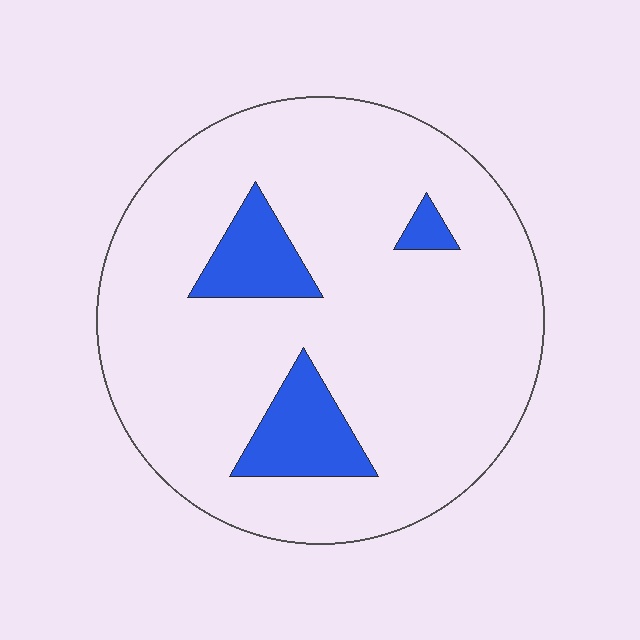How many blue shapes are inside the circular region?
3.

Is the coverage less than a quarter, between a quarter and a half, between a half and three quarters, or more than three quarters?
Less than a quarter.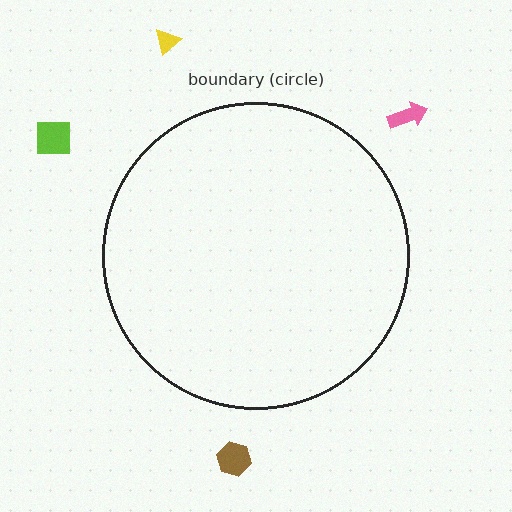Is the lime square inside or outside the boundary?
Outside.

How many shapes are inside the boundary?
0 inside, 4 outside.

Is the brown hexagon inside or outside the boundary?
Outside.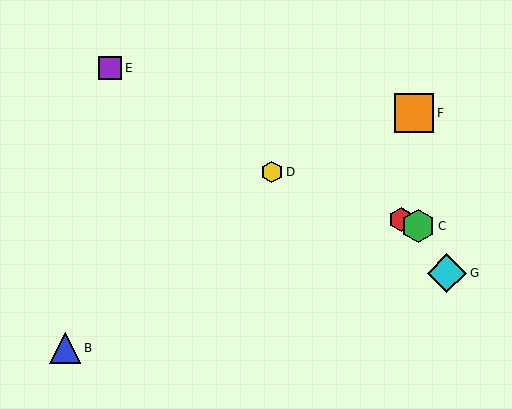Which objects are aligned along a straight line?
Objects A, C, D are aligned along a straight line.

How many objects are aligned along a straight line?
3 objects (A, C, D) are aligned along a straight line.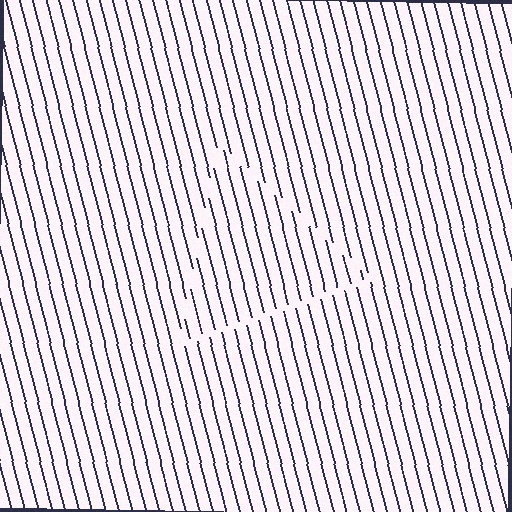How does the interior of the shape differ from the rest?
The interior of the shape contains the same grating, shifted by half a period — the contour is defined by the phase discontinuity where line-ends from the inner and outer gratings abut.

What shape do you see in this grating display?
An illusory triangle. The interior of the shape contains the same grating, shifted by half a period — the contour is defined by the phase discontinuity where line-ends from the inner and outer gratings abut.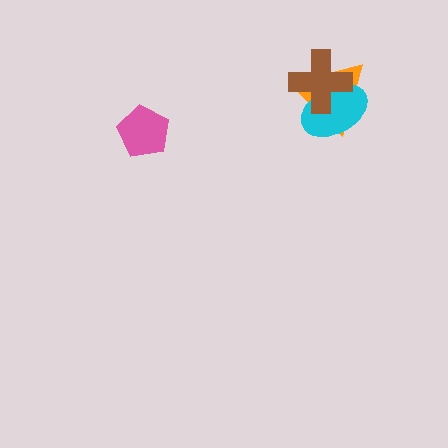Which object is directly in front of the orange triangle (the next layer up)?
The cyan ellipse is directly in front of the orange triangle.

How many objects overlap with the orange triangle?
2 objects overlap with the orange triangle.